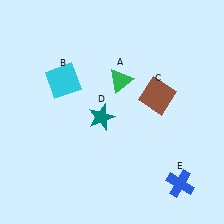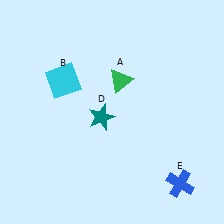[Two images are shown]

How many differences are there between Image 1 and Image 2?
There is 1 difference between the two images.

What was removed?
The brown square (C) was removed in Image 2.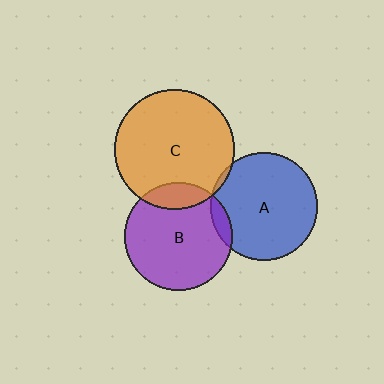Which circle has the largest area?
Circle C (orange).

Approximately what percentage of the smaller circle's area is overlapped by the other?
Approximately 5%.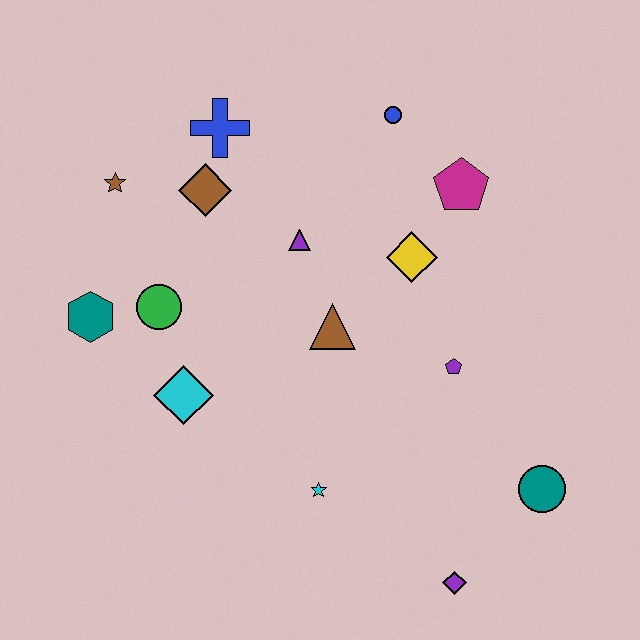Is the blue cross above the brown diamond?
Yes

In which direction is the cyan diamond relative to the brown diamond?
The cyan diamond is below the brown diamond.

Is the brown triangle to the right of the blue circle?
No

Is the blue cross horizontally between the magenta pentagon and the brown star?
Yes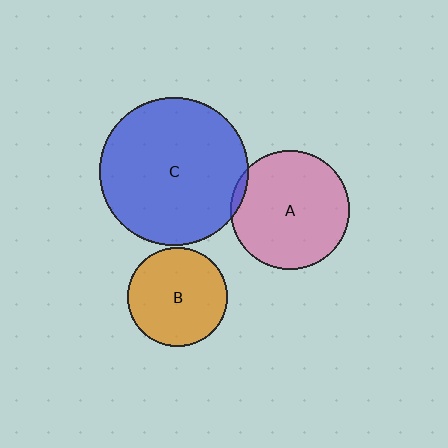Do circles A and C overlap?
Yes.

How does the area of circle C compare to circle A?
Approximately 1.6 times.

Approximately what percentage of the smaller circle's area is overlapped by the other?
Approximately 5%.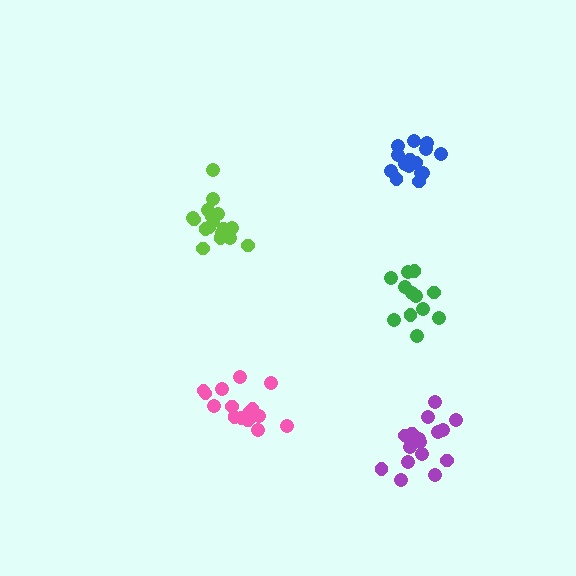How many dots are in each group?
Group 1: 12 dots, Group 2: 16 dots, Group 3: 18 dots, Group 4: 18 dots, Group 5: 15 dots (79 total).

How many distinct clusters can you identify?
There are 5 distinct clusters.